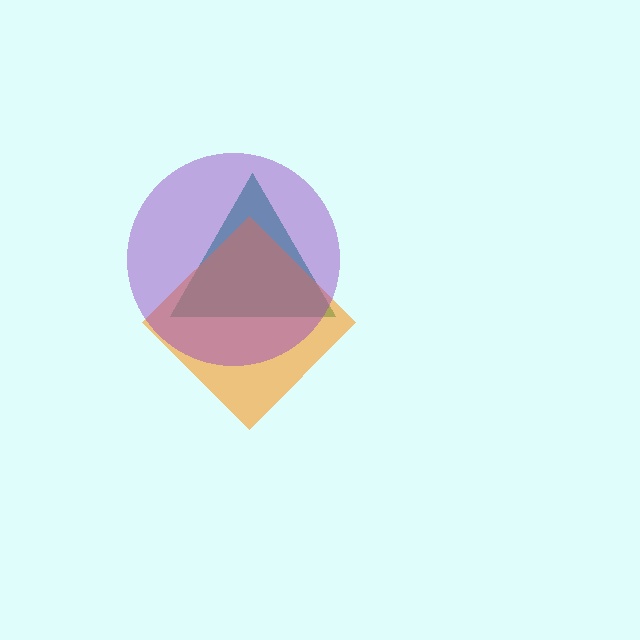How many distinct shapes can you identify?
There are 3 distinct shapes: a teal triangle, an orange diamond, a purple circle.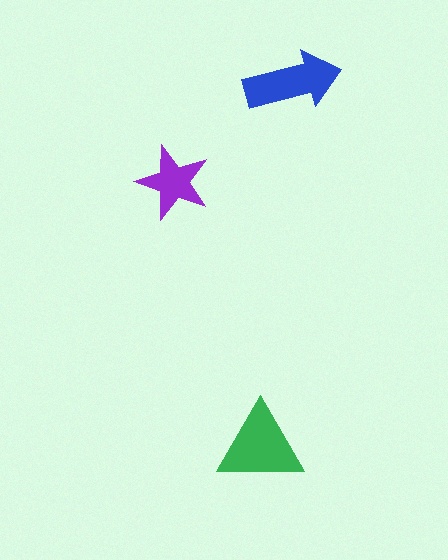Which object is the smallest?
The purple star.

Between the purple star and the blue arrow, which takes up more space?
The blue arrow.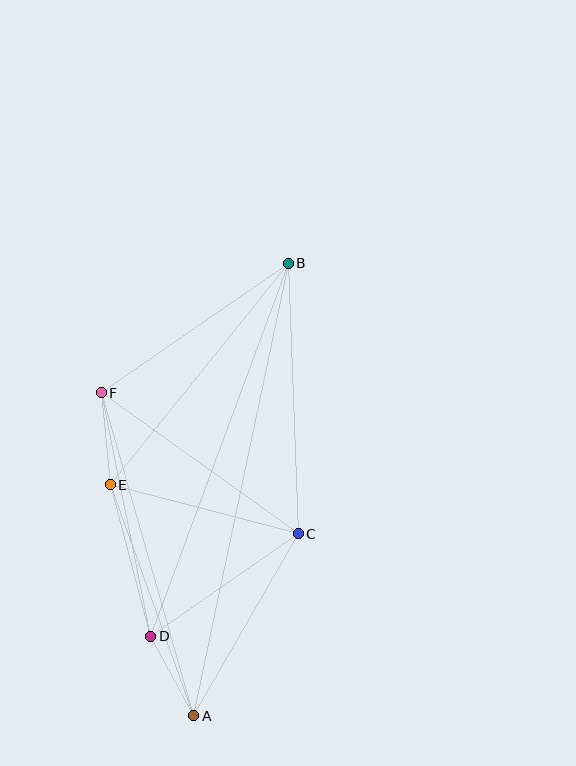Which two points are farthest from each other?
Points A and B are farthest from each other.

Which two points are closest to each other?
Points A and D are closest to each other.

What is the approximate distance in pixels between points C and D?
The distance between C and D is approximately 179 pixels.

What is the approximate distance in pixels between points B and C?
The distance between B and C is approximately 271 pixels.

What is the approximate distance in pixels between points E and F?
The distance between E and F is approximately 93 pixels.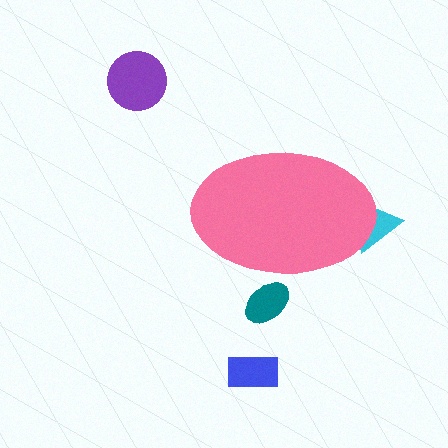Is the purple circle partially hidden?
No, the purple circle is fully visible.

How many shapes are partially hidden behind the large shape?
2 shapes are partially hidden.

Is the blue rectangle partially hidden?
No, the blue rectangle is fully visible.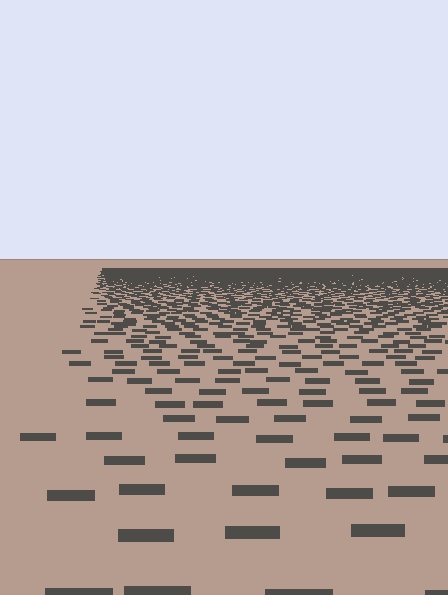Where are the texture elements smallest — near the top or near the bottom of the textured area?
Near the top.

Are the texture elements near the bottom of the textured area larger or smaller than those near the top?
Larger. Near the bottom, elements are closer to the viewer and appear at a bigger on-screen size.